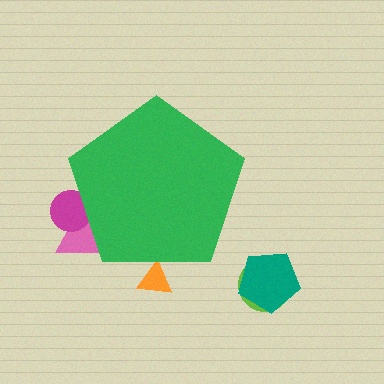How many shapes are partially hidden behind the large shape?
3 shapes are partially hidden.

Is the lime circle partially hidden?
No, the lime circle is fully visible.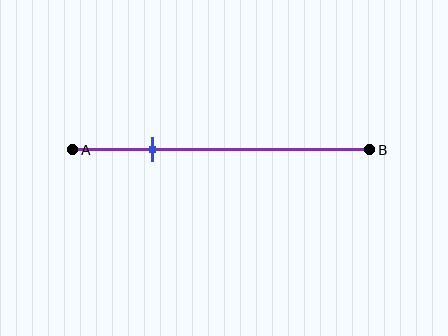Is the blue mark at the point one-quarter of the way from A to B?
Yes, the mark is approximately at the one-quarter point.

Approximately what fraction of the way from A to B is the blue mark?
The blue mark is approximately 25% of the way from A to B.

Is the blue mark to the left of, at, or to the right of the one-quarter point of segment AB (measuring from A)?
The blue mark is approximately at the one-quarter point of segment AB.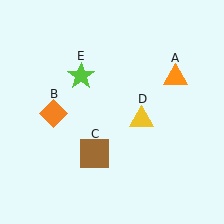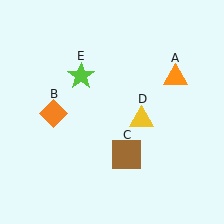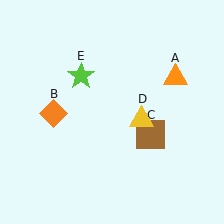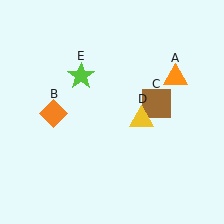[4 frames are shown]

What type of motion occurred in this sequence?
The brown square (object C) rotated counterclockwise around the center of the scene.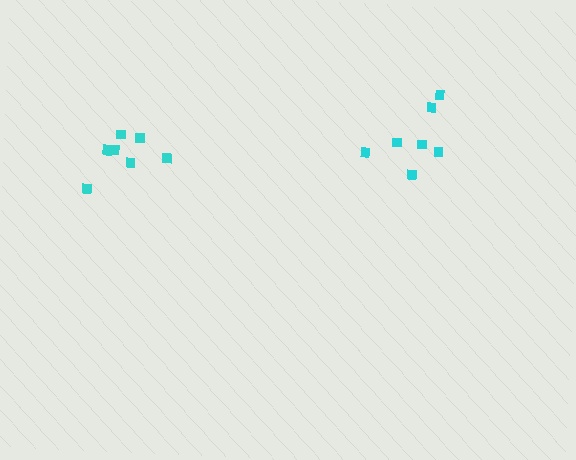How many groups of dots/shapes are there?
There are 2 groups.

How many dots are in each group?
Group 1: 8 dots, Group 2: 7 dots (15 total).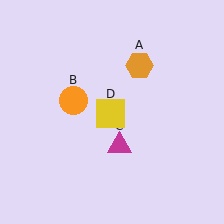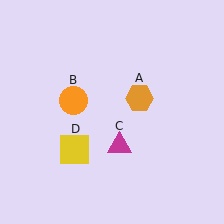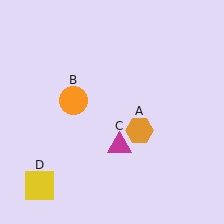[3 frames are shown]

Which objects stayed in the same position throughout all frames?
Orange circle (object B) and magenta triangle (object C) remained stationary.